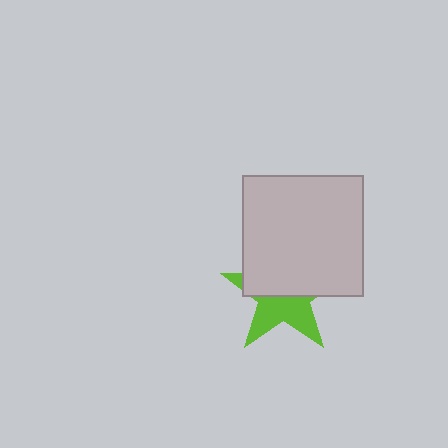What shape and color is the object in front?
The object in front is a light gray square.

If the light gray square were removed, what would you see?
You would see the complete lime star.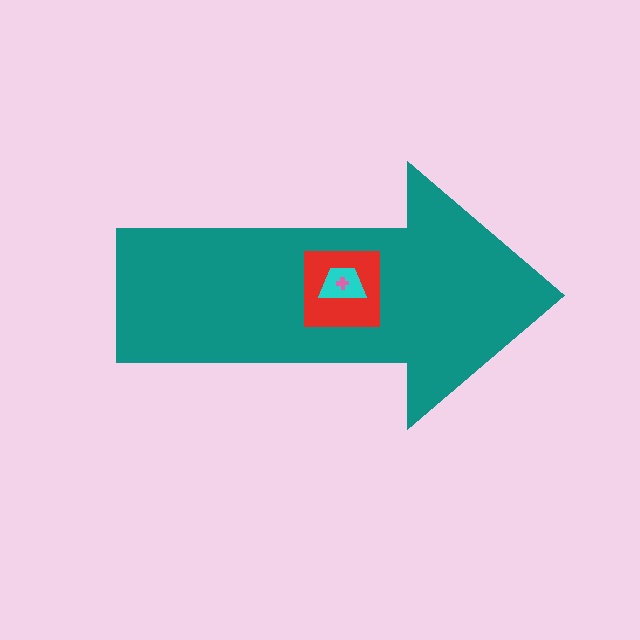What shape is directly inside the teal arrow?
The red square.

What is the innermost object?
The pink cross.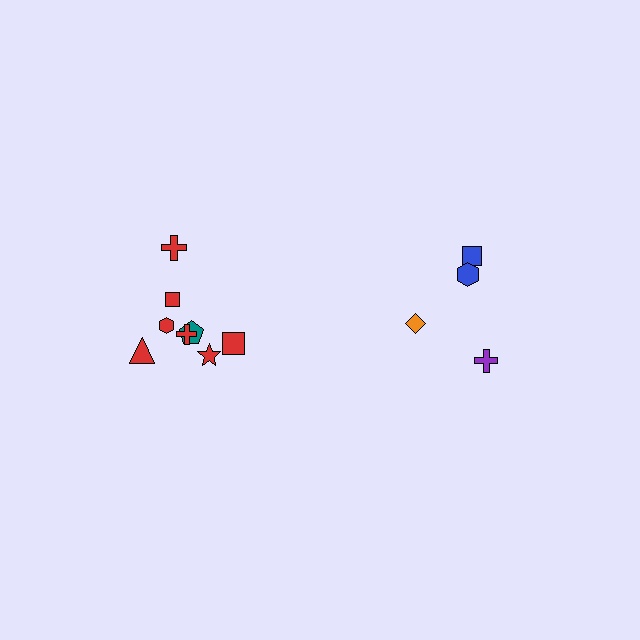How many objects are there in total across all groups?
There are 12 objects.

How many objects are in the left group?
There are 8 objects.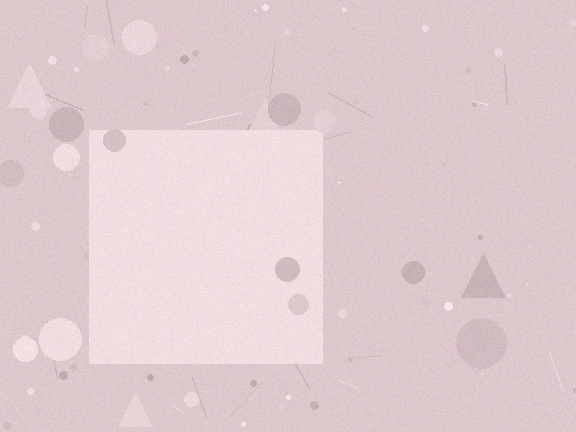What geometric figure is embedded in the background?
A square is embedded in the background.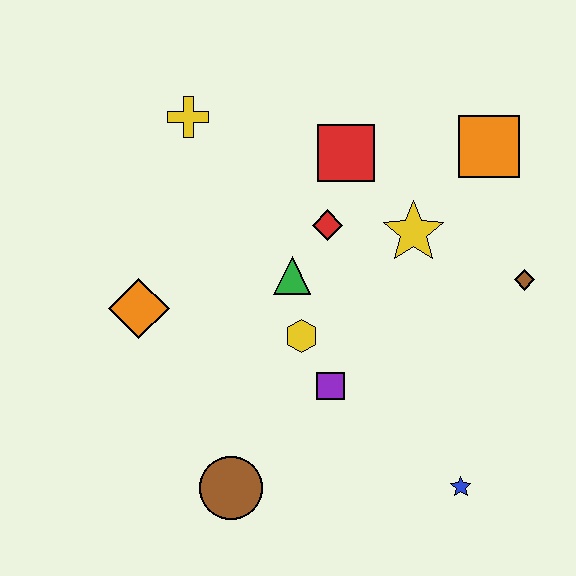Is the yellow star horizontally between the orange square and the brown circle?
Yes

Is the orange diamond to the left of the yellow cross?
Yes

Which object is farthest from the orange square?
The brown circle is farthest from the orange square.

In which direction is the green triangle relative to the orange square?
The green triangle is to the left of the orange square.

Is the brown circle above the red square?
No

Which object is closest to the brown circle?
The purple square is closest to the brown circle.